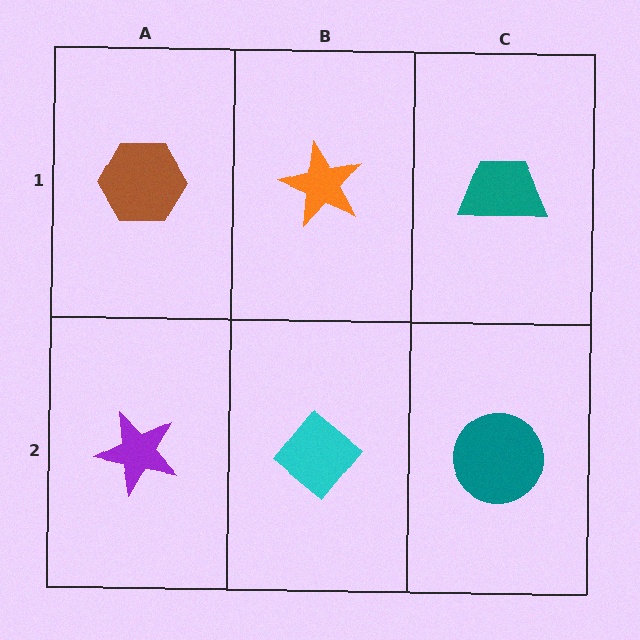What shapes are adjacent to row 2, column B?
An orange star (row 1, column B), a purple star (row 2, column A), a teal circle (row 2, column C).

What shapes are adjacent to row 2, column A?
A brown hexagon (row 1, column A), a cyan diamond (row 2, column B).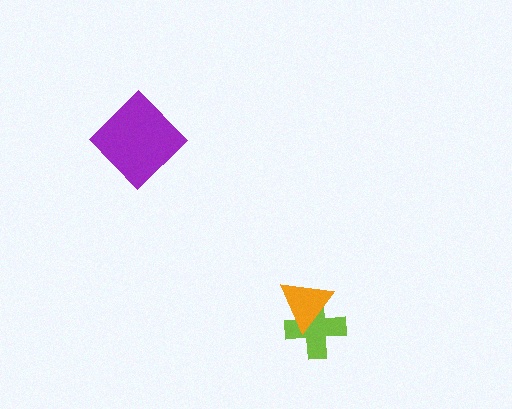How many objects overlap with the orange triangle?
1 object overlaps with the orange triangle.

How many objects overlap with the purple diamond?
0 objects overlap with the purple diamond.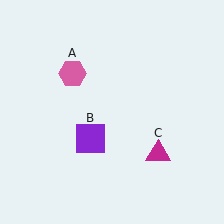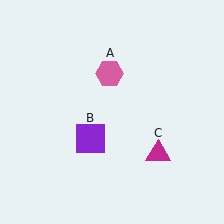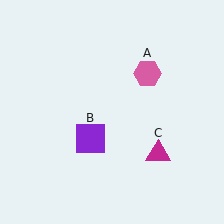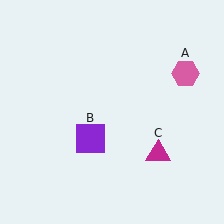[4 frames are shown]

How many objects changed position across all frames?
1 object changed position: pink hexagon (object A).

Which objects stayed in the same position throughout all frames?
Purple square (object B) and magenta triangle (object C) remained stationary.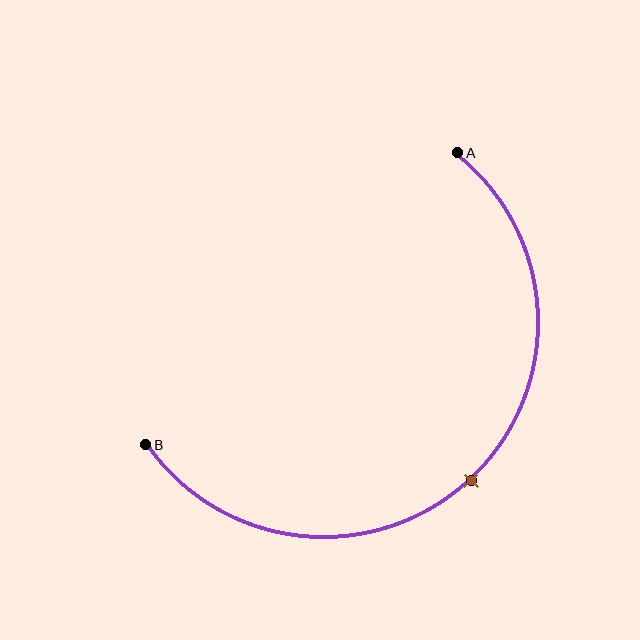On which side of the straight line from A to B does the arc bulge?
The arc bulges below and to the right of the straight line connecting A and B.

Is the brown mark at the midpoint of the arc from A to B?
Yes. The brown mark lies on the arc at equal arc-length from both A and B — it is the arc midpoint.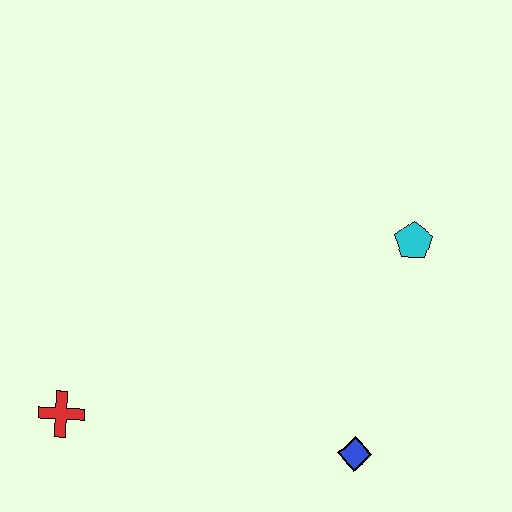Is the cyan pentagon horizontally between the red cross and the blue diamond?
No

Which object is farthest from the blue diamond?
The red cross is farthest from the blue diamond.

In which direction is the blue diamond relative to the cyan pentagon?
The blue diamond is below the cyan pentagon.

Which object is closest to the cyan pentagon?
The blue diamond is closest to the cyan pentagon.